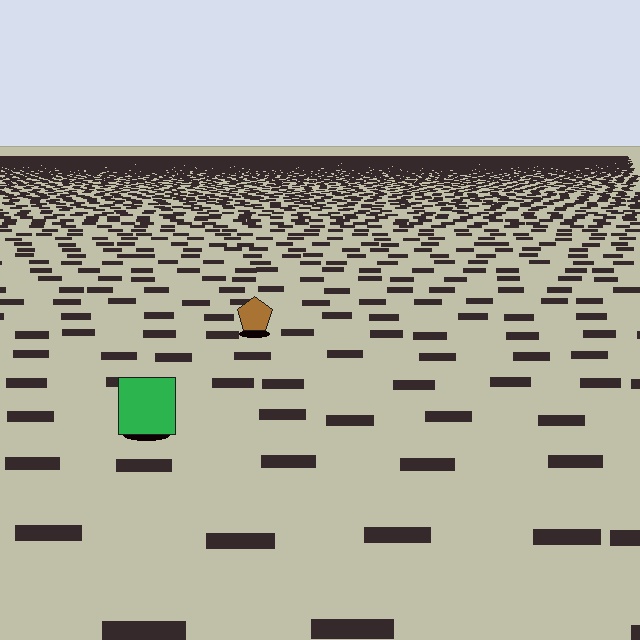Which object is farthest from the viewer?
The brown pentagon is farthest from the viewer. It appears smaller and the ground texture around it is denser.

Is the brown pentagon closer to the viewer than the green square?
No. The green square is closer — you can tell from the texture gradient: the ground texture is coarser near it.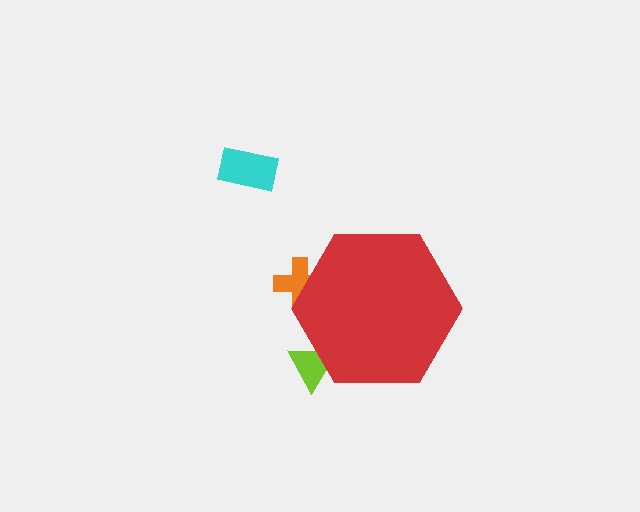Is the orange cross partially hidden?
Yes, the orange cross is partially hidden behind the red hexagon.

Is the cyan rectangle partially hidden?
No, the cyan rectangle is fully visible.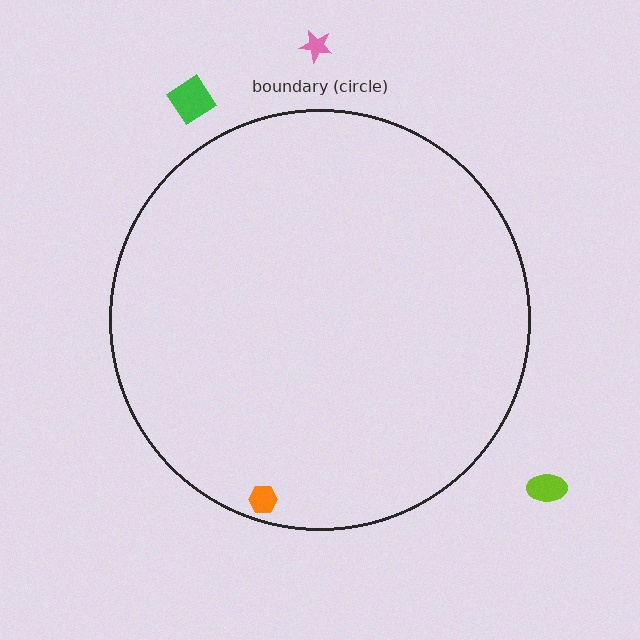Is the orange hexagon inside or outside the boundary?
Inside.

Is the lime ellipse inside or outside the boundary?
Outside.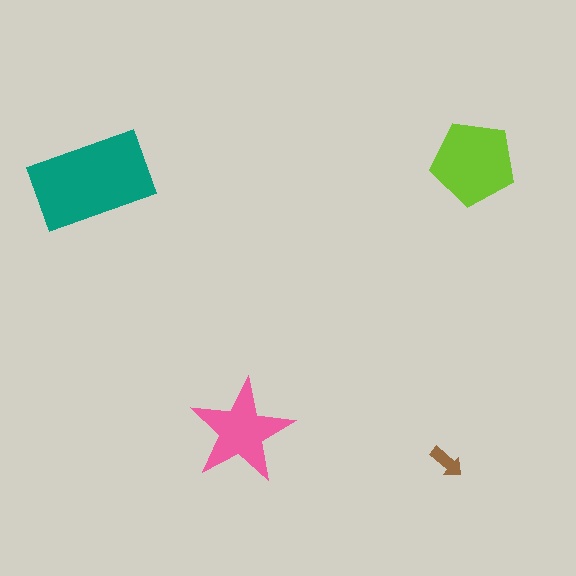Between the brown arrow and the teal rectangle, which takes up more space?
The teal rectangle.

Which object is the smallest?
The brown arrow.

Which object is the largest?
The teal rectangle.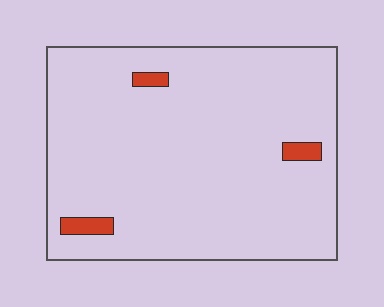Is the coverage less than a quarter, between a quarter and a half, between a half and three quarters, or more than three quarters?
Less than a quarter.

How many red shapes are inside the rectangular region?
3.